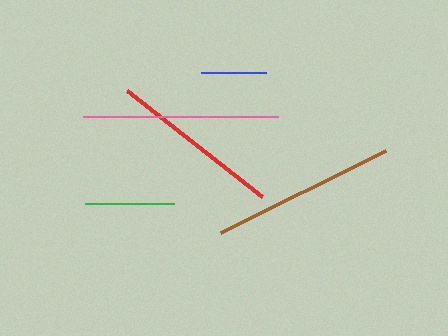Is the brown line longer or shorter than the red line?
The brown line is longer than the red line.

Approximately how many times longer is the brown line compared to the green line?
The brown line is approximately 2.1 times the length of the green line.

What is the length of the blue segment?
The blue segment is approximately 65 pixels long.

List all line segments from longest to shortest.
From longest to shortest: pink, brown, red, green, blue.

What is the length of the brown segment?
The brown segment is approximately 184 pixels long.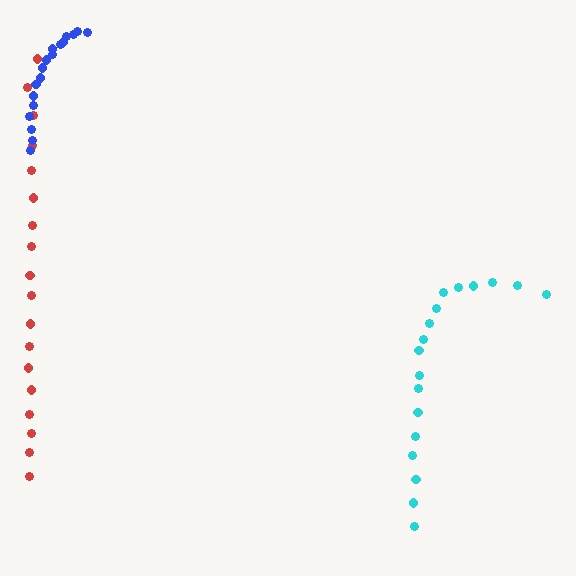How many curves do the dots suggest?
There are 3 distinct paths.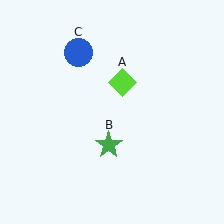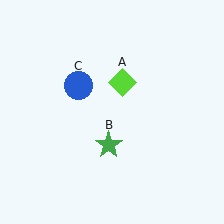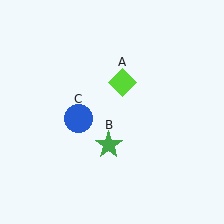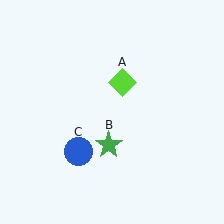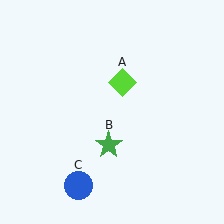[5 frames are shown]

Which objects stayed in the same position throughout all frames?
Lime diamond (object A) and green star (object B) remained stationary.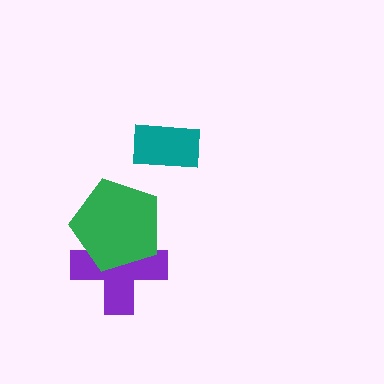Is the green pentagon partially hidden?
No, no other shape covers it.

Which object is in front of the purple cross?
The green pentagon is in front of the purple cross.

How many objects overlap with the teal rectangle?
0 objects overlap with the teal rectangle.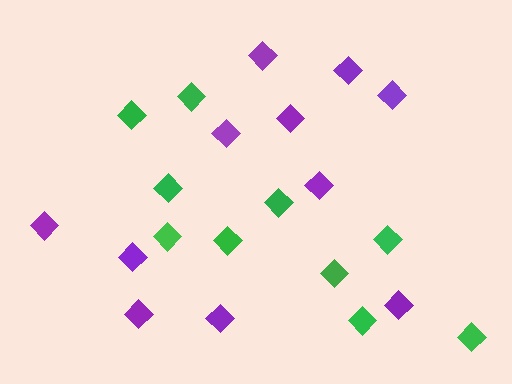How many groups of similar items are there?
There are 2 groups: one group of purple diamonds (11) and one group of green diamonds (10).